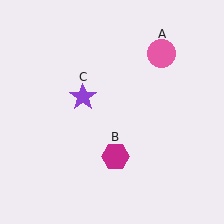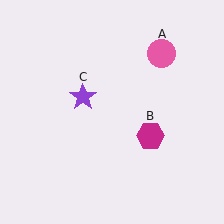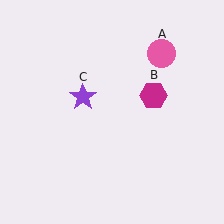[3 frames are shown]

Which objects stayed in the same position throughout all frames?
Pink circle (object A) and purple star (object C) remained stationary.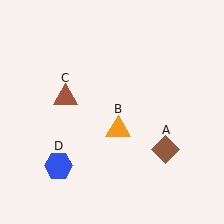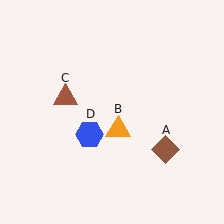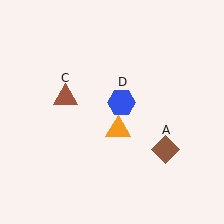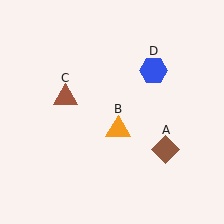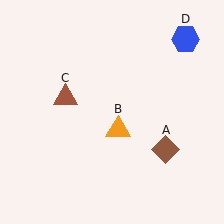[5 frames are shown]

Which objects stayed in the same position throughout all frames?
Brown diamond (object A) and orange triangle (object B) and brown triangle (object C) remained stationary.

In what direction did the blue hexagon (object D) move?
The blue hexagon (object D) moved up and to the right.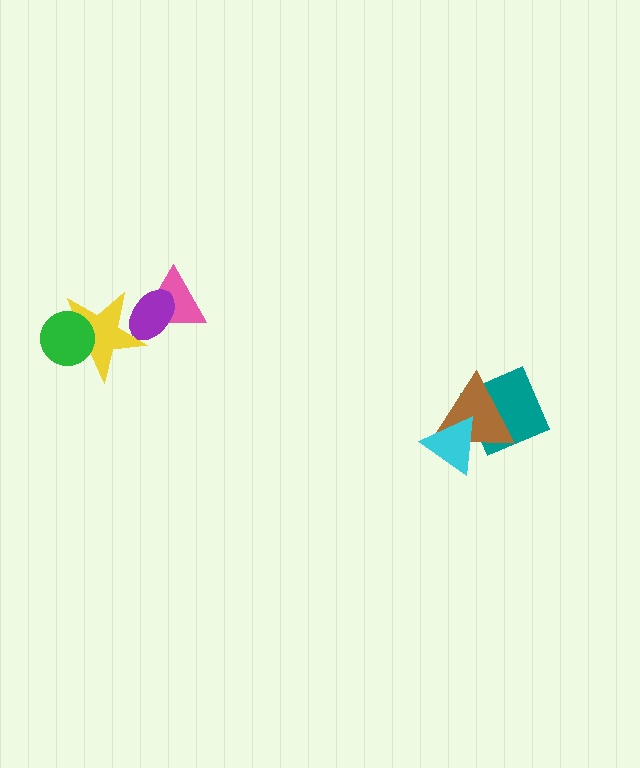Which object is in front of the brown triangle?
The cyan triangle is in front of the brown triangle.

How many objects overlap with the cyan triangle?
1 object overlaps with the cyan triangle.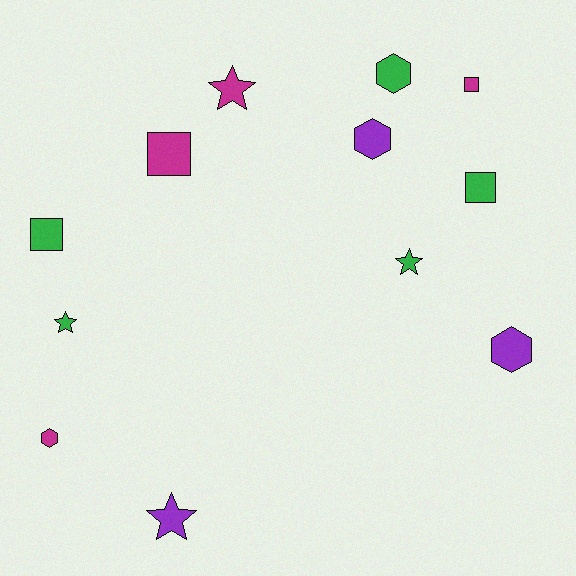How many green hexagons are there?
There is 1 green hexagon.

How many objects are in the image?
There are 12 objects.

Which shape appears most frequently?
Square, with 4 objects.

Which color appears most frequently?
Green, with 5 objects.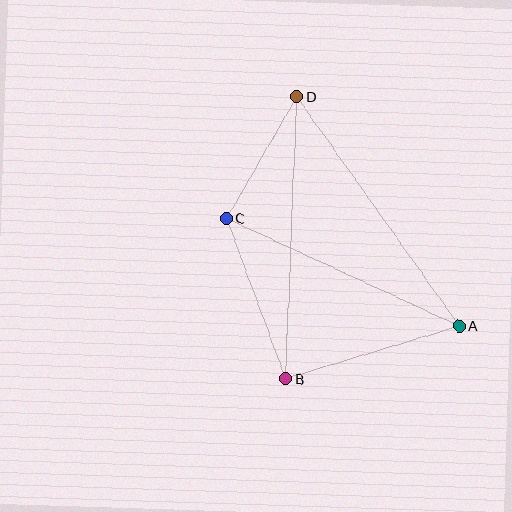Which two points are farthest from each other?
Points B and D are farthest from each other.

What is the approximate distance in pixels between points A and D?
The distance between A and D is approximately 281 pixels.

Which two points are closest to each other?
Points C and D are closest to each other.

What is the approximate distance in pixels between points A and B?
The distance between A and B is approximately 181 pixels.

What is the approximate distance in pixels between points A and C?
The distance between A and C is approximately 256 pixels.